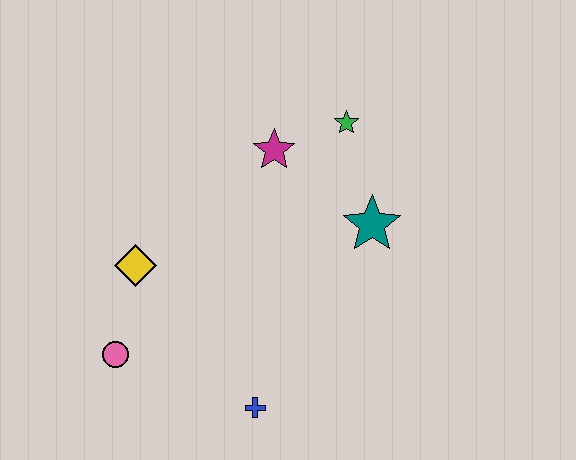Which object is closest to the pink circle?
The yellow diamond is closest to the pink circle.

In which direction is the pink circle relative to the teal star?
The pink circle is to the left of the teal star.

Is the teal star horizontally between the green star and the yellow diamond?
No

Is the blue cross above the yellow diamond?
No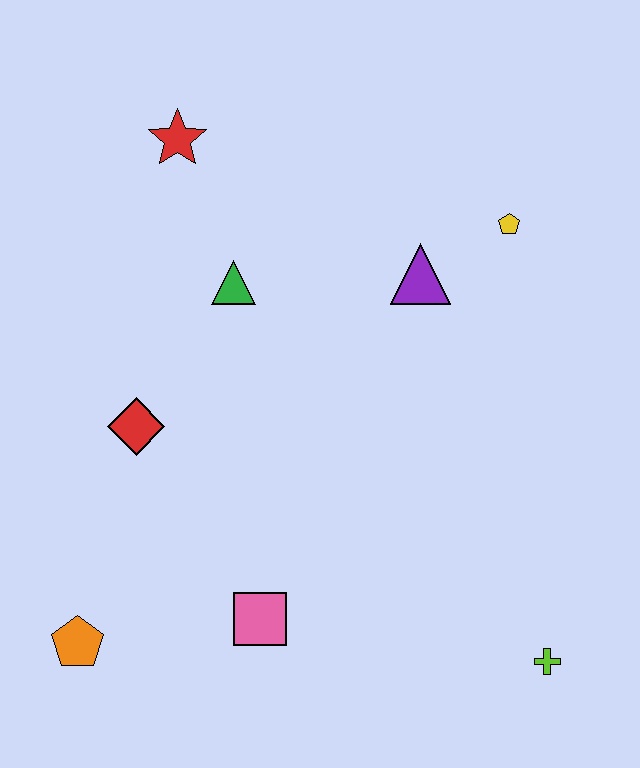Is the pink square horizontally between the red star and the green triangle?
No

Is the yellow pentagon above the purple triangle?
Yes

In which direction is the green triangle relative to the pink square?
The green triangle is above the pink square.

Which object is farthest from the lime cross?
The red star is farthest from the lime cross.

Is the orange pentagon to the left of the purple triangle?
Yes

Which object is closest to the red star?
The green triangle is closest to the red star.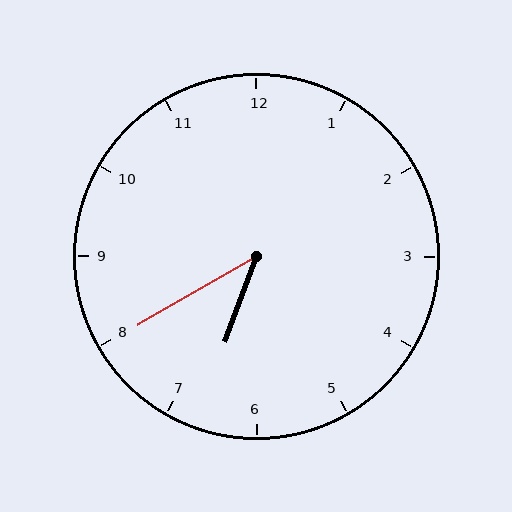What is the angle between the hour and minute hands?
Approximately 40 degrees.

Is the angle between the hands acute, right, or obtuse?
It is acute.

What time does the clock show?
6:40.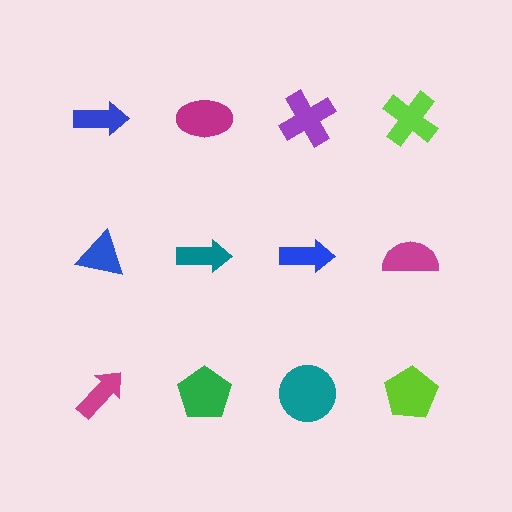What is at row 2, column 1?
A blue triangle.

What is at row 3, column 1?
A magenta arrow.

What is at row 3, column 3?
A teal circle.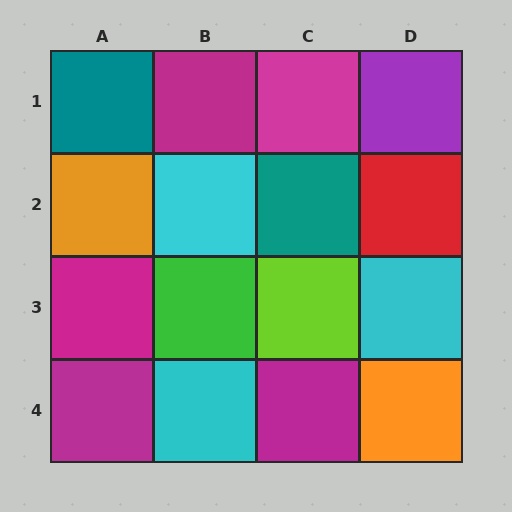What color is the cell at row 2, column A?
Orange.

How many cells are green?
1 cell is green.